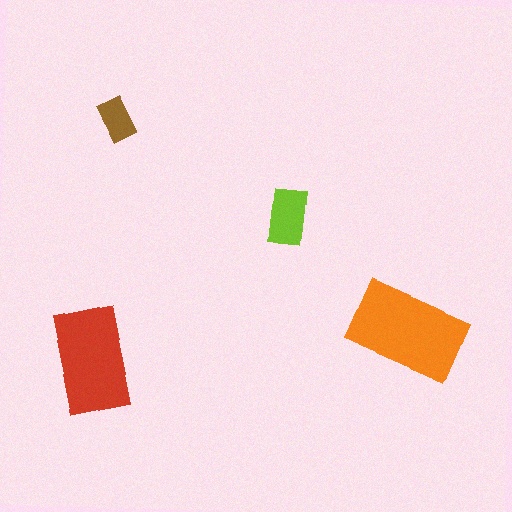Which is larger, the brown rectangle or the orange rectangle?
The orange one.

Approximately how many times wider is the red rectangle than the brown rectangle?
About 2.5 times wider.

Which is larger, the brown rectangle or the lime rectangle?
The lime one.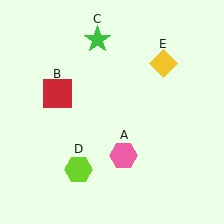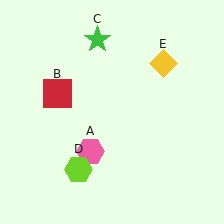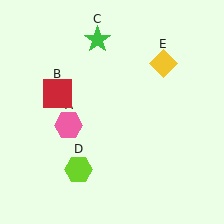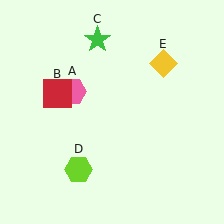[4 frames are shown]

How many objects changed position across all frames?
1 object changed position: pink hexagon (object A).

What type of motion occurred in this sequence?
The pink hexagon (object A) rotated clockwise around the center of the scene.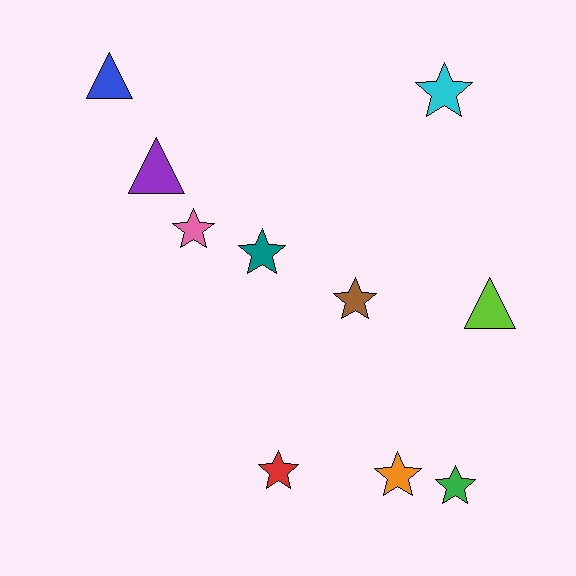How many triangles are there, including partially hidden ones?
There are 3 triangles.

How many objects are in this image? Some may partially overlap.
There are 10 objects.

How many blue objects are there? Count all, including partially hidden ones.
There is 1 blue object.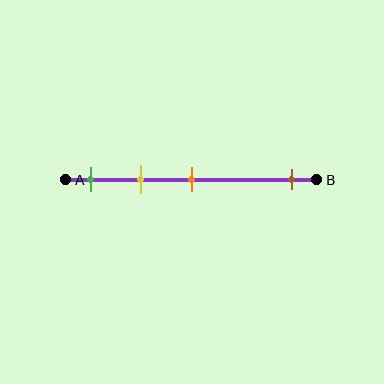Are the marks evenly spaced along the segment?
No, the marks are not evenly spaced.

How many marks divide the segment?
There are 4 marks dividing the segment.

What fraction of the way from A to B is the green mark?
The green mark is approximately 10% (0.1) of the way from A to B.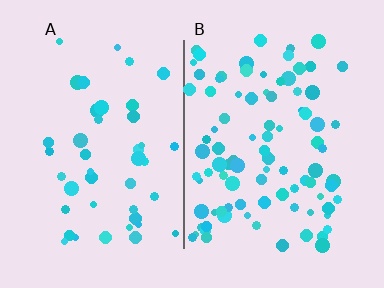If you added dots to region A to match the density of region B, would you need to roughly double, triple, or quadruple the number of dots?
Approximately double.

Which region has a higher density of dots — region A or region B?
B (the right).